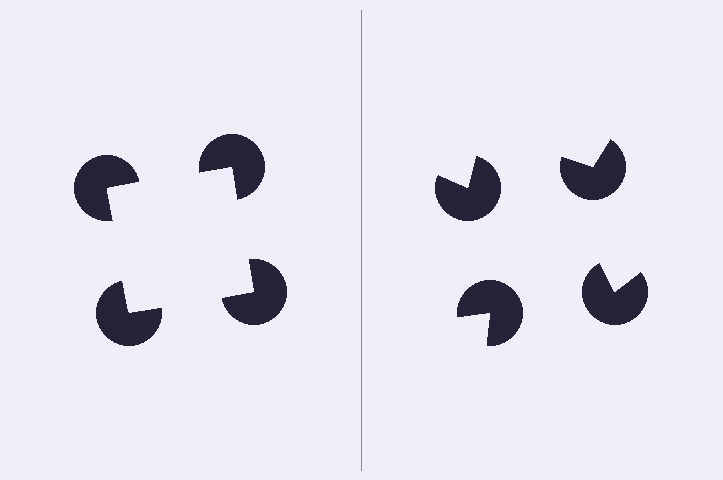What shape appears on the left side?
An illusory square.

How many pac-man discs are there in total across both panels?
8 — 4 on each side.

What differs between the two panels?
The pac-man discs are positioned identically on both sides; only the wedge orientations differ. On the left they align to a square; on the right they are misaligned.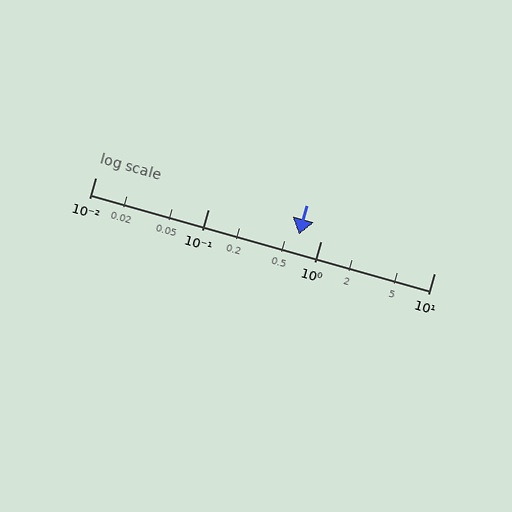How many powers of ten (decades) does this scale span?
The scale spans 3 decades, from 0.01 to 10.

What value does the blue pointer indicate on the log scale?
The pointer indicates approximately 0.63.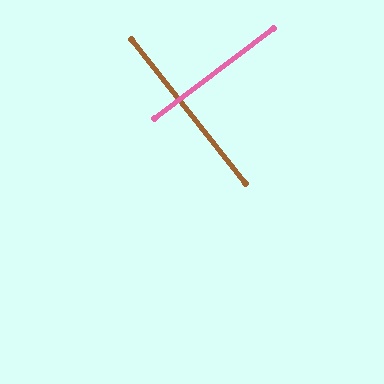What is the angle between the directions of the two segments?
Approximately 89 degrees.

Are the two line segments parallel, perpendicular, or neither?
Perpendicular — they meet at approximately 89°.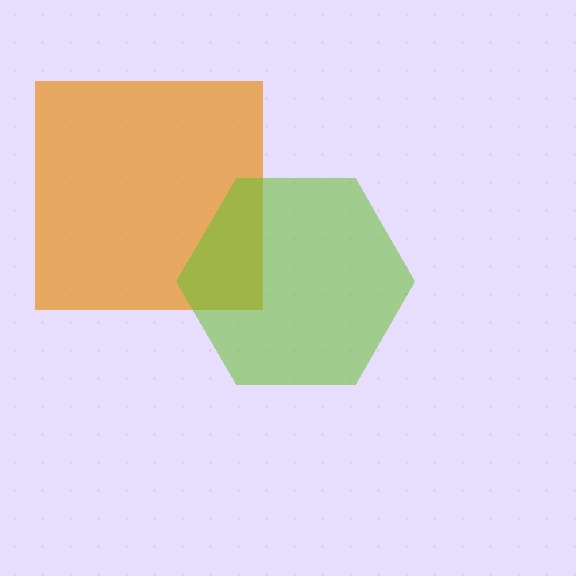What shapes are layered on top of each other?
The layered shapes are: an orange square, a lime hexagon.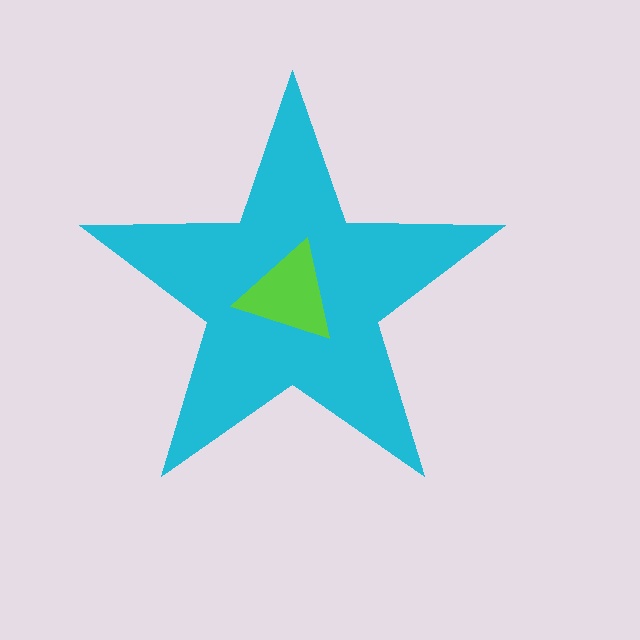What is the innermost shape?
The lime triangle.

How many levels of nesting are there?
2.